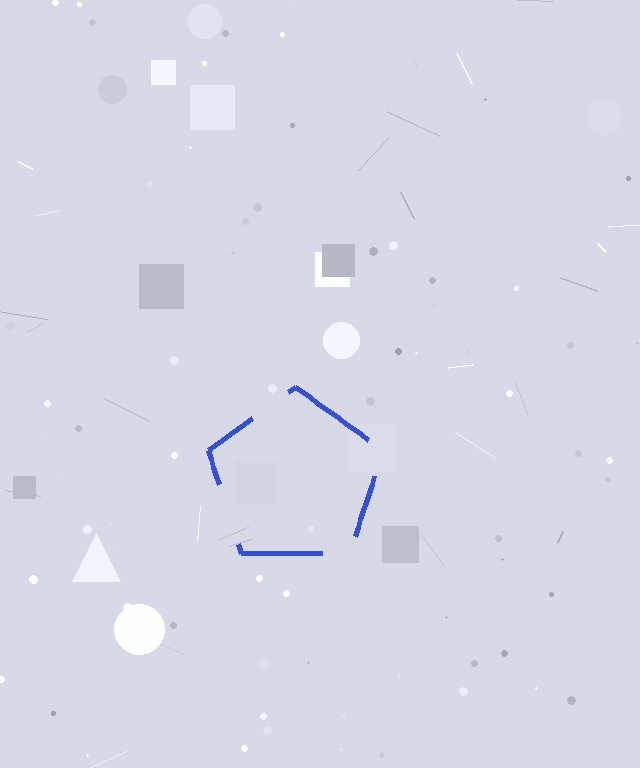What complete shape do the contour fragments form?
The contour fragments form a pentagon.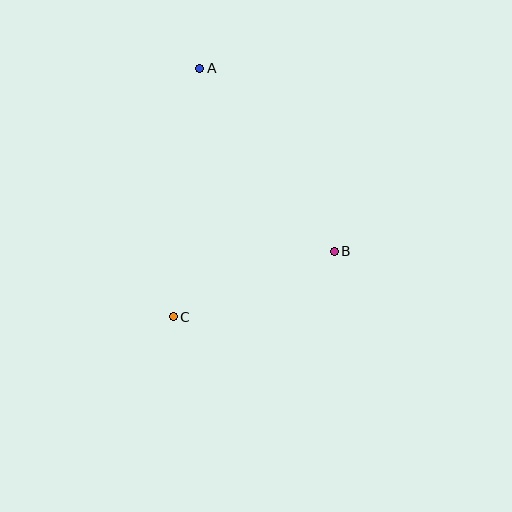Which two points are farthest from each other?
Points A and C are farthest from each other.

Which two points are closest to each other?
Points B and C are closest to each other.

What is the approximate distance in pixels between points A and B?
The distance between A and B is approximately 227 pixels.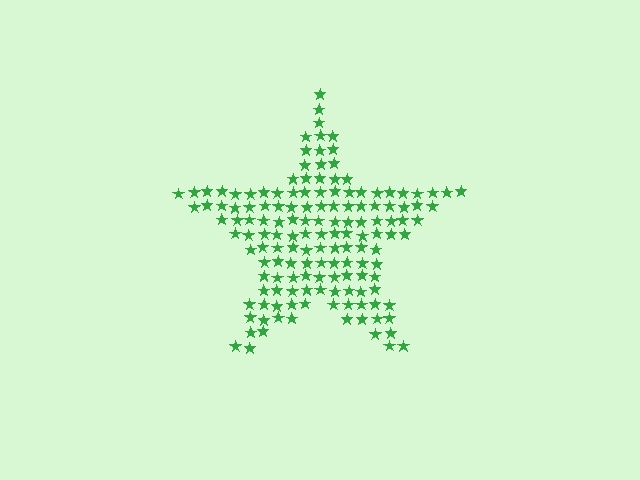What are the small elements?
The small elements are stars.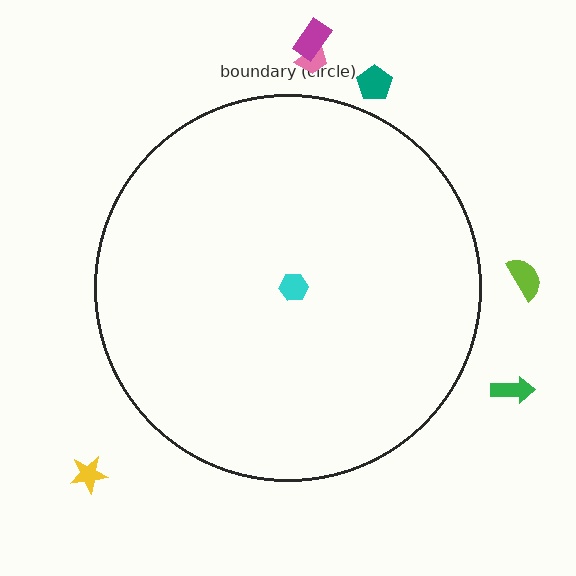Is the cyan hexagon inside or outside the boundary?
Inside.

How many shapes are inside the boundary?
1 inside, 6 outside.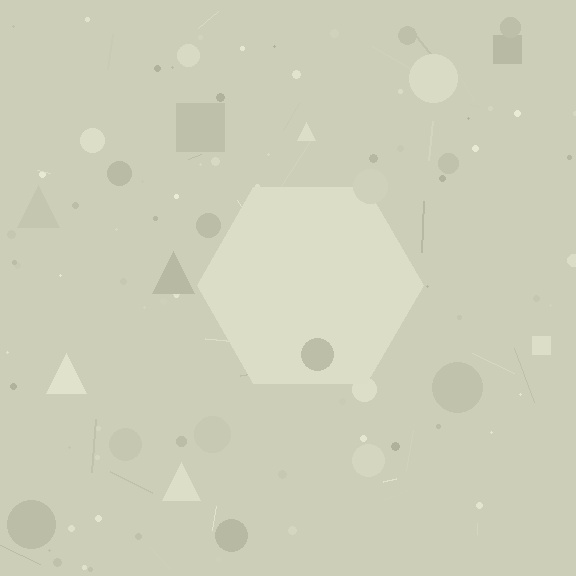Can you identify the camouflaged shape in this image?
The camouflaged shape is a hexagon.